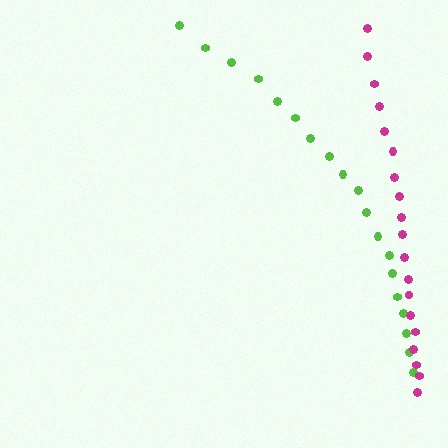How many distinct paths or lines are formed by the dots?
There are 2 distinct paths.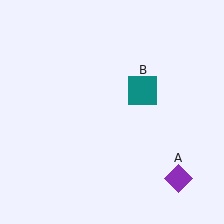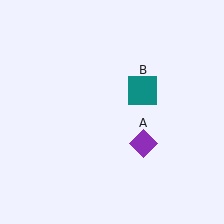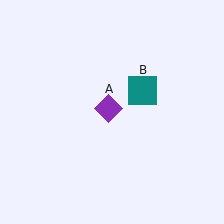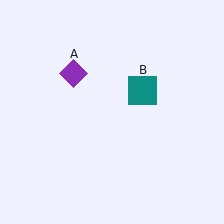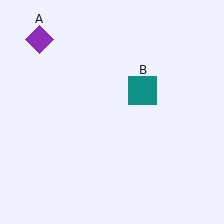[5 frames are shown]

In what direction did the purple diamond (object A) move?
The purple diamond (object A) moved up and to the left.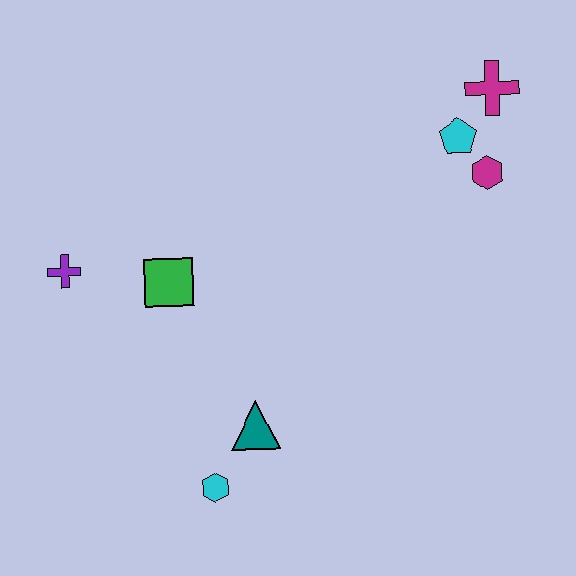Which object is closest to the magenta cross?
The cyan pentagon is closest to the magenta cross.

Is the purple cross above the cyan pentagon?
No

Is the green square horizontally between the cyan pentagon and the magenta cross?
No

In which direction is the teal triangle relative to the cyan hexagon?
The teal triangle is above the cyan hexagon.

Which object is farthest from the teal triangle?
The magenta cross is farthest from the teal triangle.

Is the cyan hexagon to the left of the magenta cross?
Yes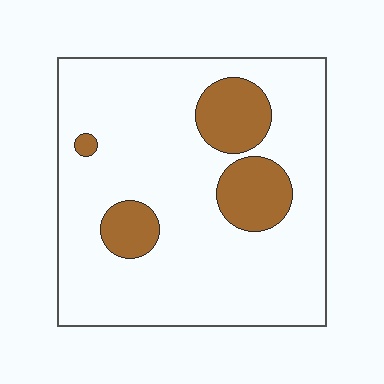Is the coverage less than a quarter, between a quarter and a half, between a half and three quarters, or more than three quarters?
Less than a quarter.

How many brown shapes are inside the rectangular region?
4.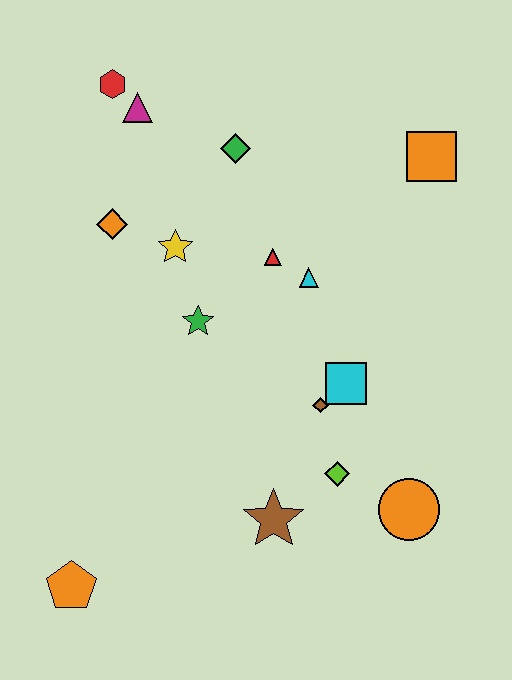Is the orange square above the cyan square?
Yes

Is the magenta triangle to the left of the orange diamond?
No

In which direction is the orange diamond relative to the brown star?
The orange diamond is above the brown star.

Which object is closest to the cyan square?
The brown diamond is closest to the cyan square.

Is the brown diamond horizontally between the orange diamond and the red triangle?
No